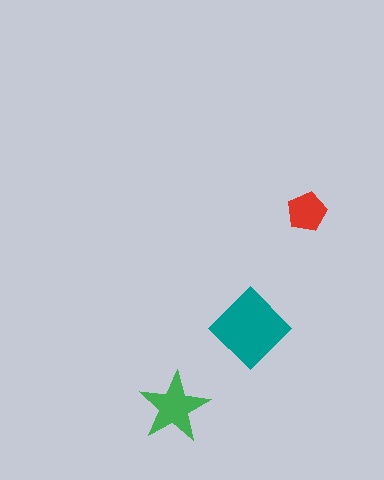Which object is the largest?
The teal diamond.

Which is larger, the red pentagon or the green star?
The green star.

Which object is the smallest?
The red pentagon.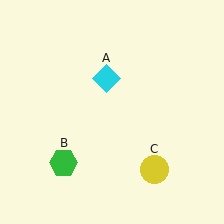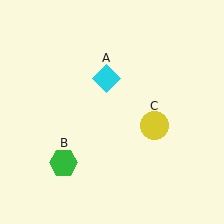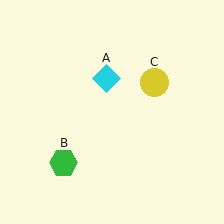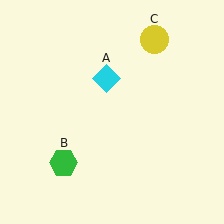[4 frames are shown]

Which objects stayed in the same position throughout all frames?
Cyan diamond (object A) and green hexagon (object B) remained stationary.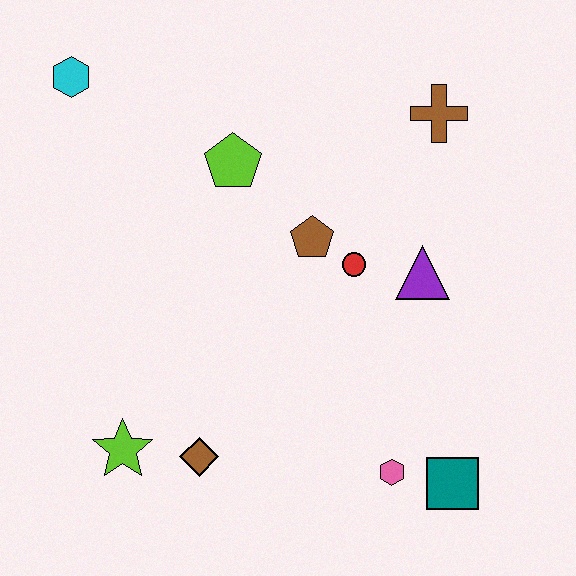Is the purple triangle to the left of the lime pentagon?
No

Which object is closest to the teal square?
The pink hexagon is closest to the teal square.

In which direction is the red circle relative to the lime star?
The red circle is to the right of the lime star.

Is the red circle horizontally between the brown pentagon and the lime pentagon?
No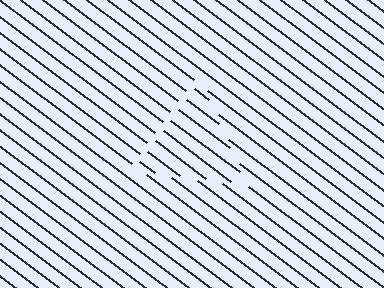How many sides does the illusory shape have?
3 sides — the line-ends trace a triangle.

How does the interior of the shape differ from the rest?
The interior of the shape contains the same grating, shifted by half a period — the contour is defined by the phase discontinuity where line-ends from the inner and outer gratings abut.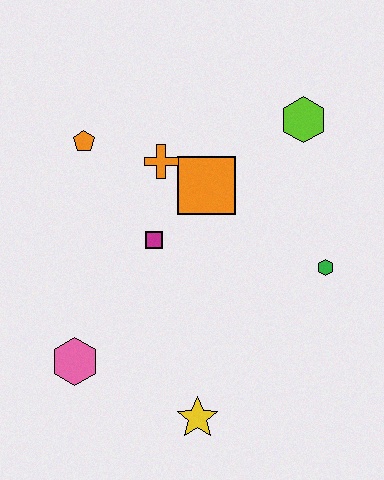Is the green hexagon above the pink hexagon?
Yes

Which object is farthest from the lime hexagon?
The pink hexagon is farthest from the lime hexagon.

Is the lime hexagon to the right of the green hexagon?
No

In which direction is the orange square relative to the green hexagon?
The orange square is to the left of the green hexagon.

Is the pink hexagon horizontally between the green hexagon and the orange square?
No